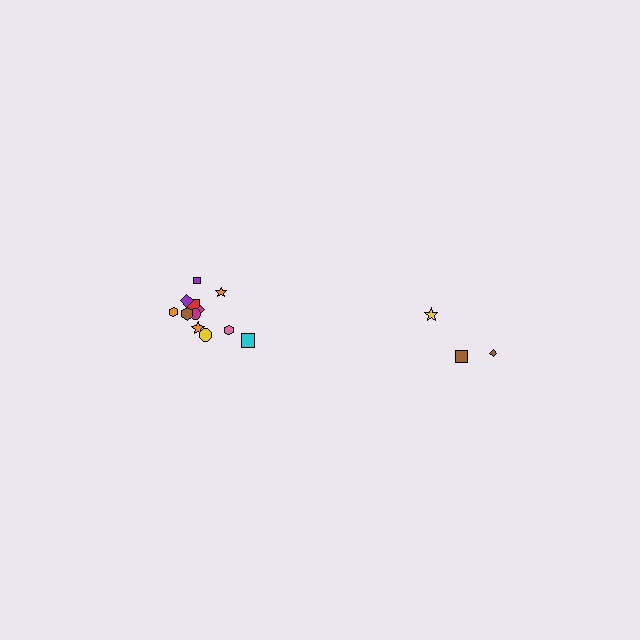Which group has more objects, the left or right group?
The left group.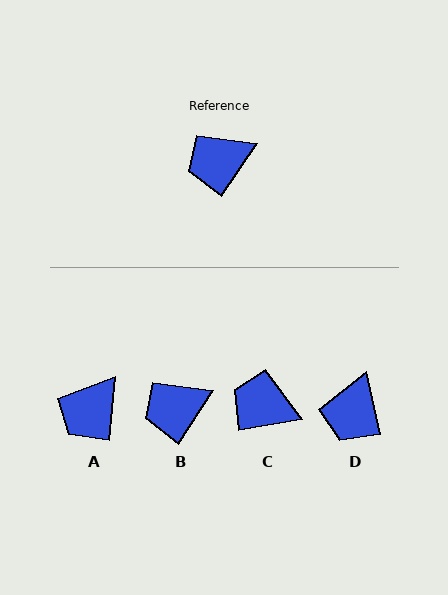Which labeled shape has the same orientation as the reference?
B.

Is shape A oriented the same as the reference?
No, it is off by about 29 degrees.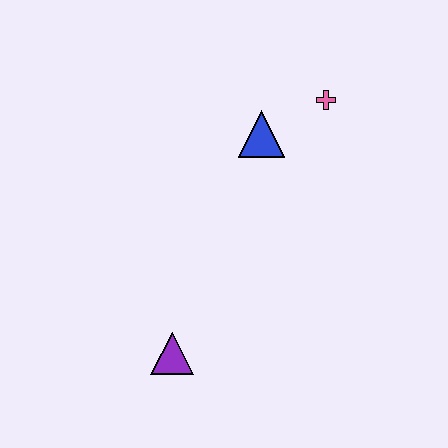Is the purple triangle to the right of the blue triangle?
No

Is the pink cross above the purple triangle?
Yes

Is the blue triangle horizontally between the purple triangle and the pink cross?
Yes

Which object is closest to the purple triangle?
The blue triangle is closest to the purple triangle.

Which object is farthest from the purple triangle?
The pink cross is farthest from the purple triangle.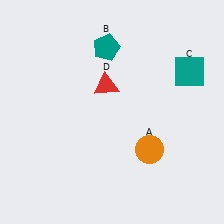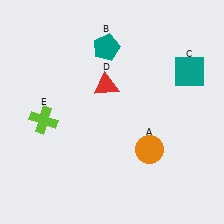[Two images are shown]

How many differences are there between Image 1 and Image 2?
There is 1 difference between the two images.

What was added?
A lime cross (E) was added in Image 2.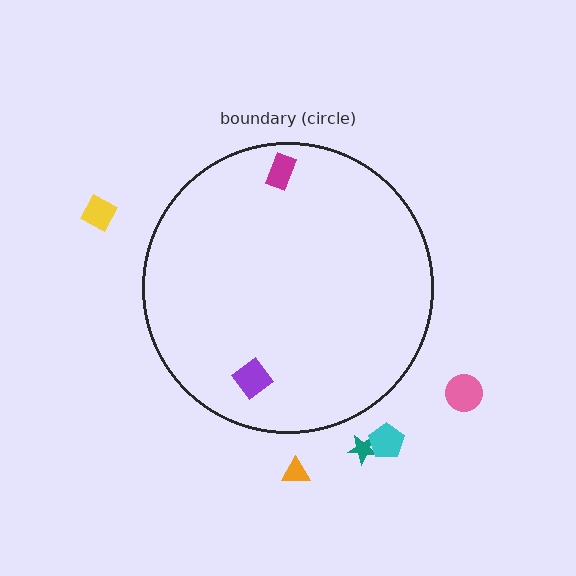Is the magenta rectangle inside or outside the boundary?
Inside.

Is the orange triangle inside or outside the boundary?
Outside.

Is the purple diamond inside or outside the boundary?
Inside.